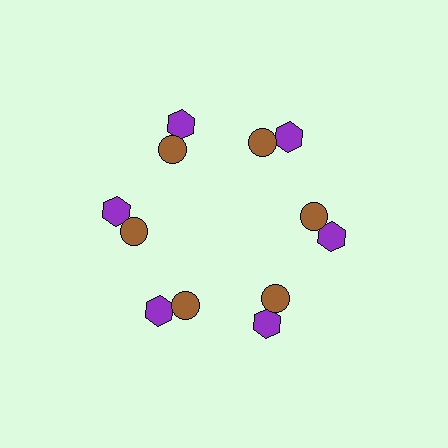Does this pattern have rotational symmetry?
Yes, this pattern has 6-fold rotational symmetry. It looks the same after rotating 60 degrees around the center.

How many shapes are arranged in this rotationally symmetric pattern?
There are 12 shapes, arranged in 6 groups of 2.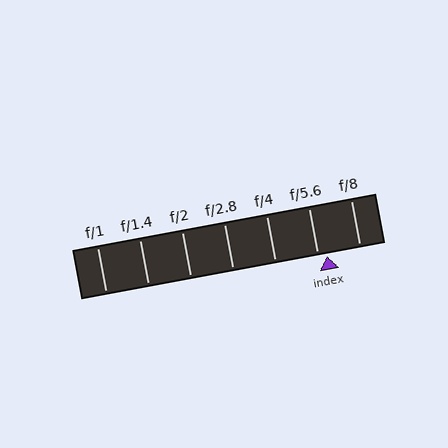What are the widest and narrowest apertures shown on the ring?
The widest aperture shown is f/1 and the narrowest is f/8.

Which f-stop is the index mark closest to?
The index mark is closest to f/5.6.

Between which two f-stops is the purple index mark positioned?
The index mark is between f/5.6 and f/8.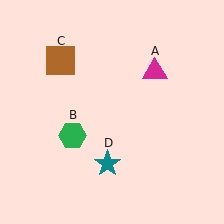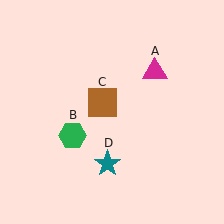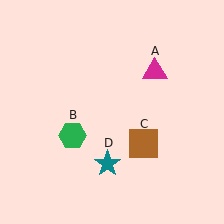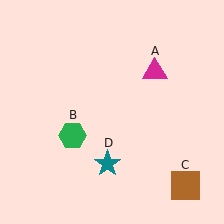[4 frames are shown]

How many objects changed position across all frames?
1 object changed position: brown square (object C).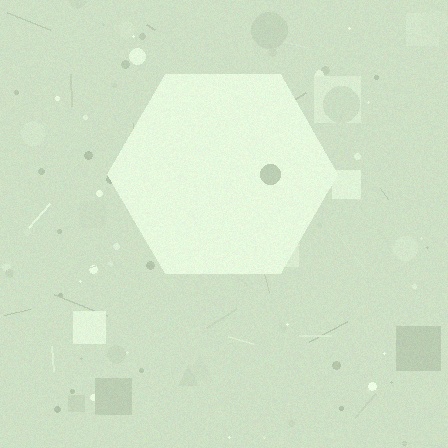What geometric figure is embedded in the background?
A hexagon is embedded in the background.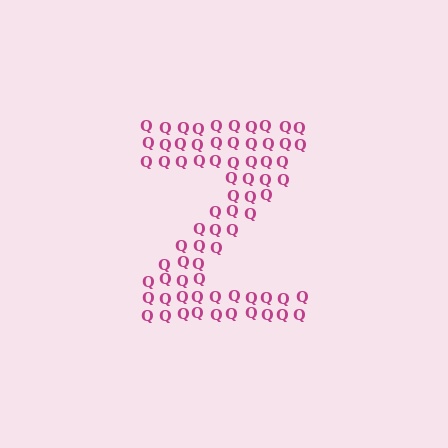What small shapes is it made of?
It is made of small letter Q's.